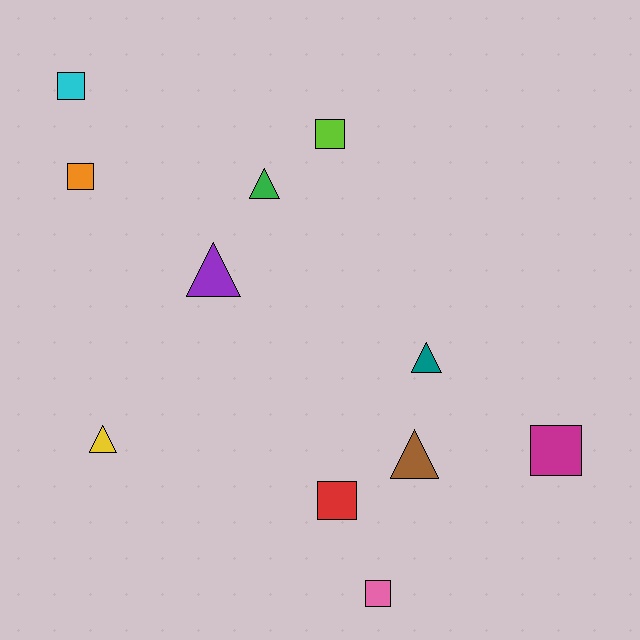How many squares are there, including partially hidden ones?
There are 6 squares.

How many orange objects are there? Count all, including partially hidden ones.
There is 1 orange object.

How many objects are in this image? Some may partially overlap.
There are 11 objects.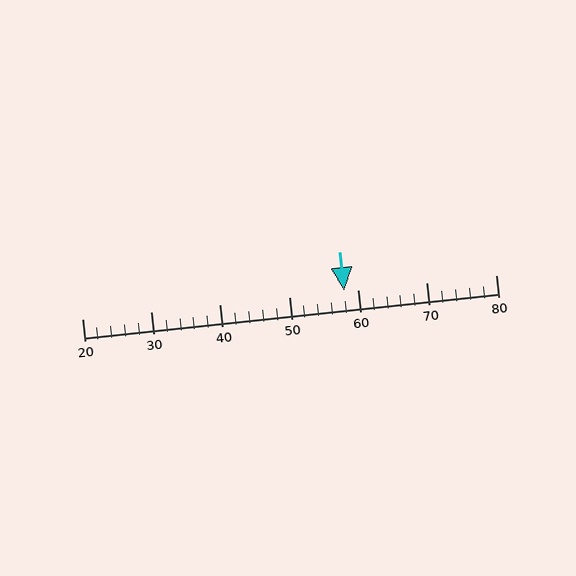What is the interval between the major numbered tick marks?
The major tick marks are spaced 10 units apart.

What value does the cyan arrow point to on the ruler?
The cyan arrow points to approximately 58.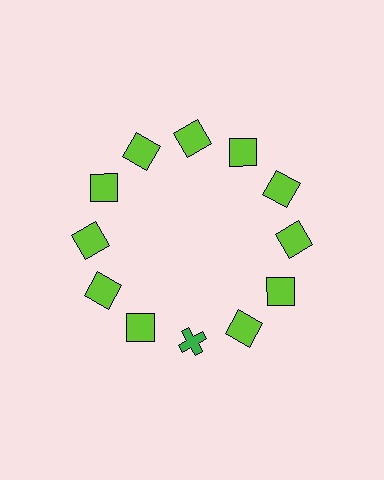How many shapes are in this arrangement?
There are 12 shapes arranged in a ring pattern.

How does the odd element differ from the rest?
It differs in both color (green instead of lime) and shape (cross instead of square).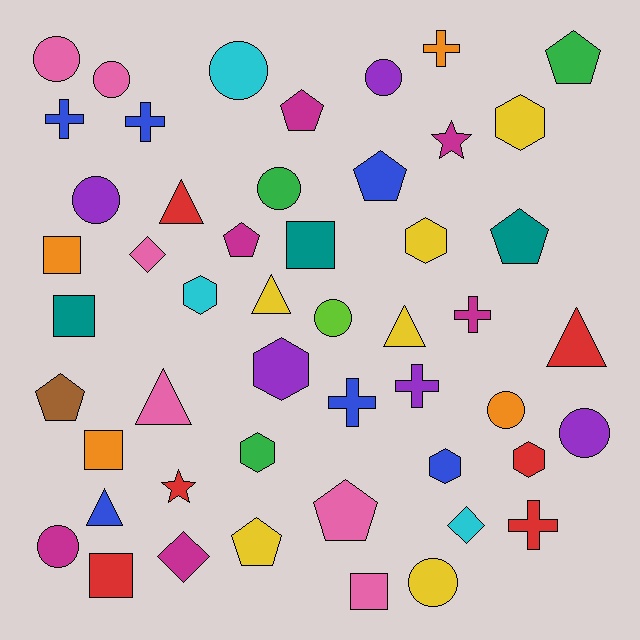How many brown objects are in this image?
There is 1 brown object.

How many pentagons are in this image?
There are 8 pentagons.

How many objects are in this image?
There are 50 objects.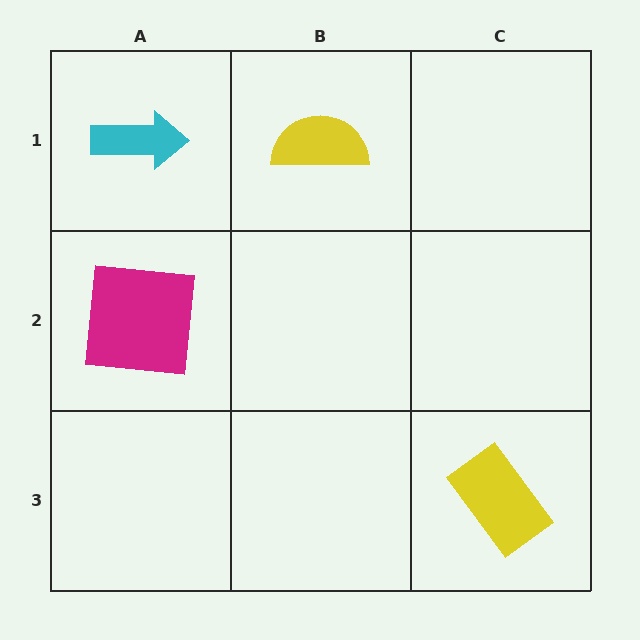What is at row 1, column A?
A cyan arrow.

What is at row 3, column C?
A yellow rectangle.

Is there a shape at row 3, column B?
No, that cell is empty.